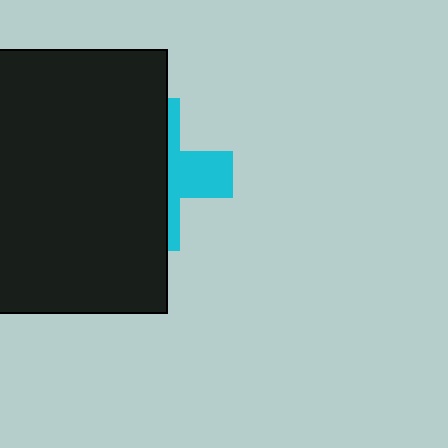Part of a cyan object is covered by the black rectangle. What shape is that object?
It is a cross.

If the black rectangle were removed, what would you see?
You would see the complete cyan cross.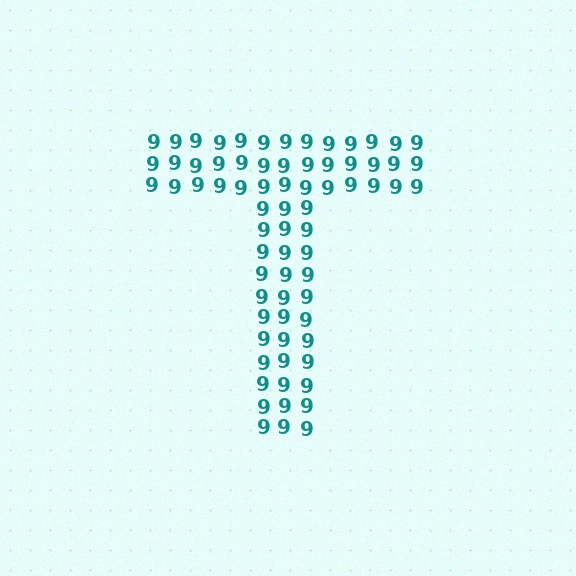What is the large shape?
The large shape is the letter T.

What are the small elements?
The small elements are digit 9's.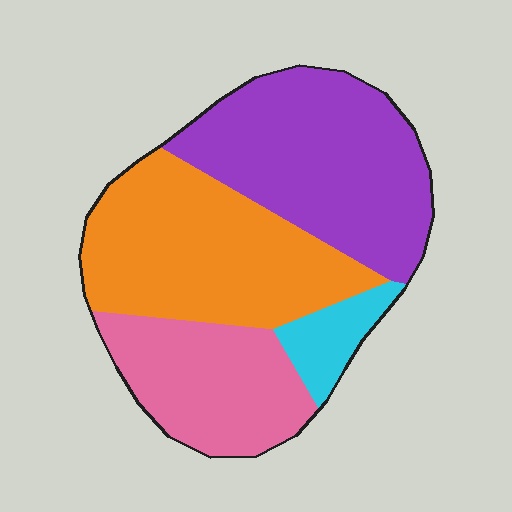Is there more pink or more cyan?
Pink.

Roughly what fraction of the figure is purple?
Purple covers 36% of the figure.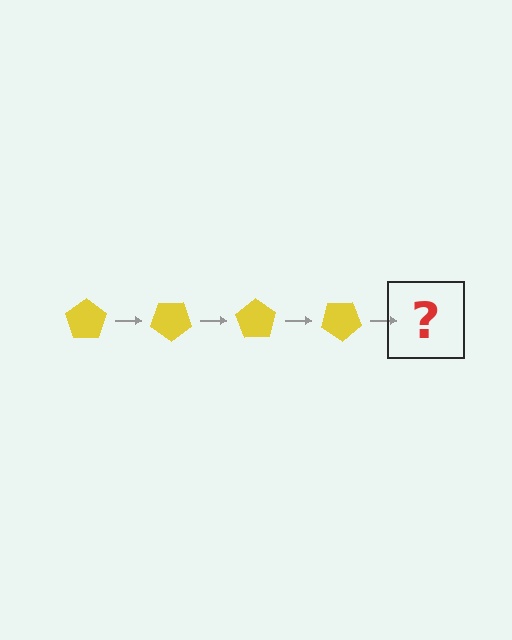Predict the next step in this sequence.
The next step is a yellow pentagon rotated 140 degrees.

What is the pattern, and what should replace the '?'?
The pattern is that the pentagon rotates 35 degrees each step. The '?' should be a yellow pentagon rotated 140 degrees.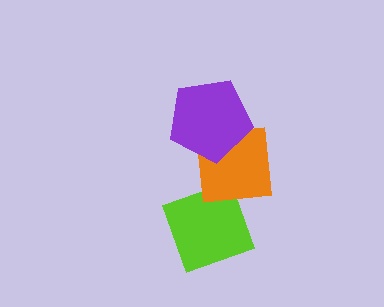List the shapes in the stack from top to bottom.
From top to bottom: the purple pentagon, the orange square, the lime diamond.